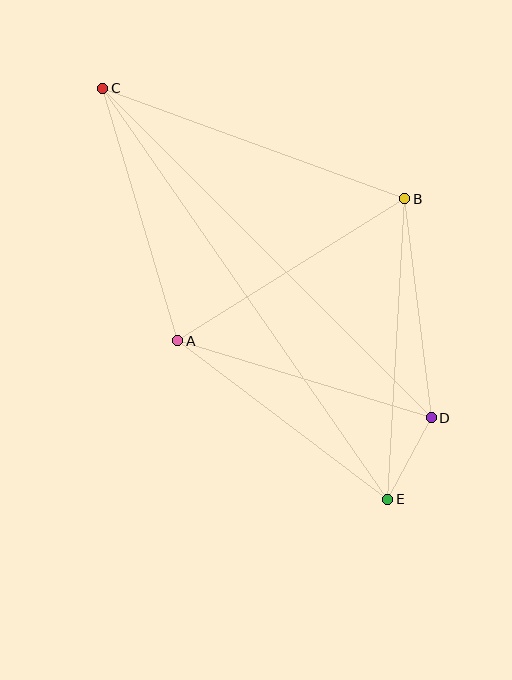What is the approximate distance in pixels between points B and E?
The distance between B and E is approximately 301 pixels.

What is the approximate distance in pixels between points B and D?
The distance between B and D is approximately 220 pixels.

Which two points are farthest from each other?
Points C and E are farthest from each other.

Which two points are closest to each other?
Points D and E are closest to each other.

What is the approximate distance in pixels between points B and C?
The distance between B and C is approximately 321 pixels.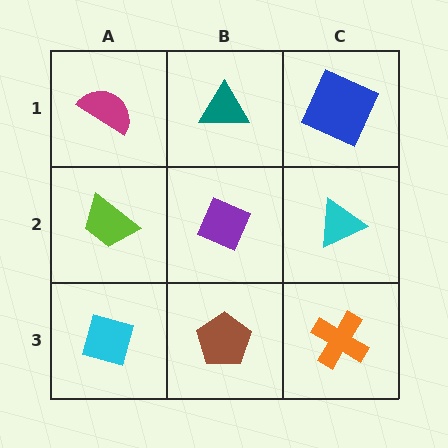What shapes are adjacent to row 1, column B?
A purple diamond (row 2, column B), a magenta semicircle (row 1, column A), a blue square (row 1, column C).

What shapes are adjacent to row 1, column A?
A lime trapezoid (row 2, column A), a teal triangle (row 1, column B).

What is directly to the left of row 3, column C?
A brown pentagon.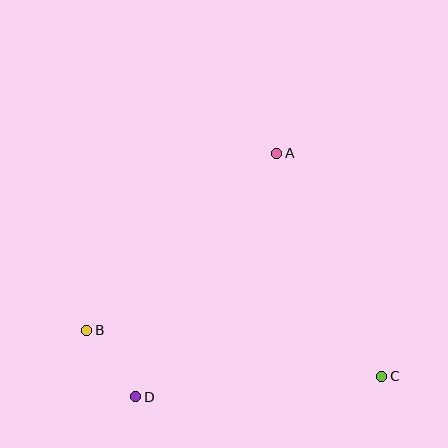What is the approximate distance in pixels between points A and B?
The distance between A and B is approximately 259 pixels.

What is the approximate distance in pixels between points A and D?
The distance between A and D is approximately 281 pixels.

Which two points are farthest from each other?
Points B and C are farthest from each other.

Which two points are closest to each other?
Points B and D are closest to each other.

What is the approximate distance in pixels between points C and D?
The distance between C and D is approximately 247 pixels.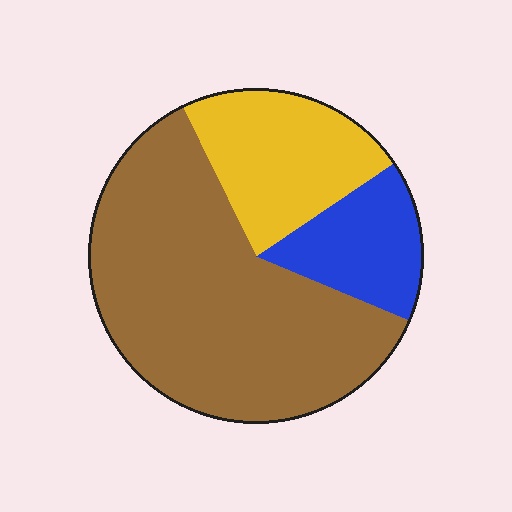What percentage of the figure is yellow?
Yellow covers about 25% of the figure.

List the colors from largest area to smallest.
From largest to smallest: brown, yellow, blue.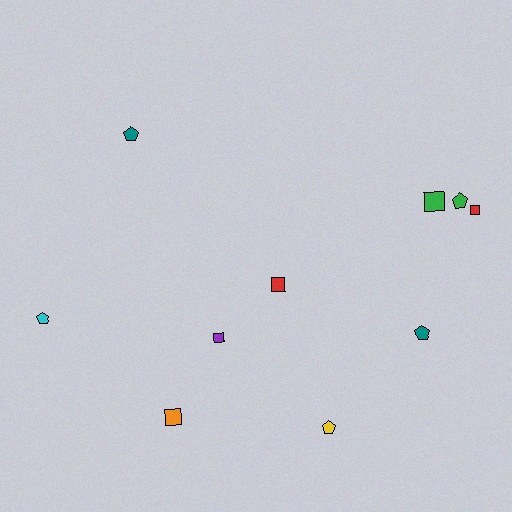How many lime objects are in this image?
There are no lime objects.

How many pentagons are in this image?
There are 5 pentagons.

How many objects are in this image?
There are 10 objects.